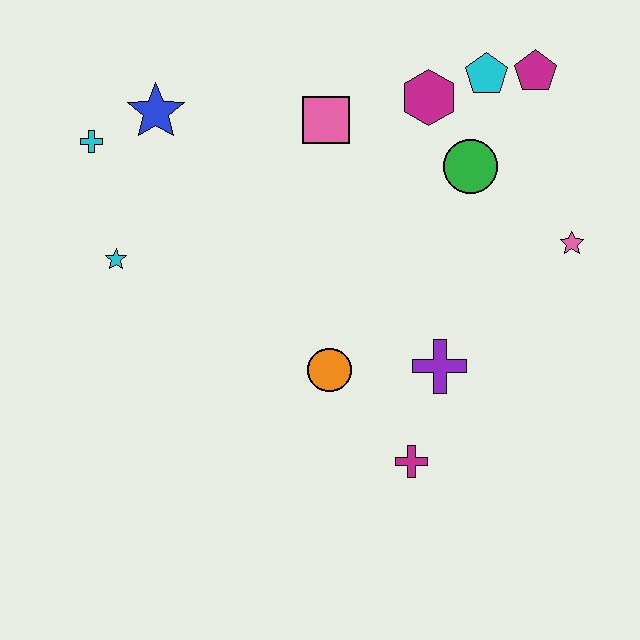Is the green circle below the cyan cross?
Yes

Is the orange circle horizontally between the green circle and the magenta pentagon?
No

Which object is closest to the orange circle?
The purple cross is closest to the orange circle.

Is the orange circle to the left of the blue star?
No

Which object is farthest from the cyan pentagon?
The cyan star is farthest from the cyan pentagon.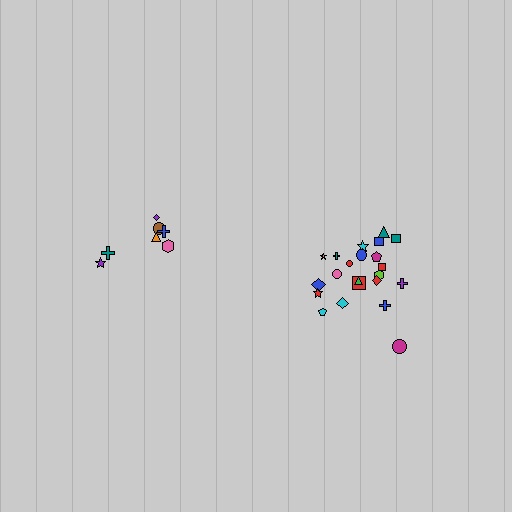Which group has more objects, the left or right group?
The right group.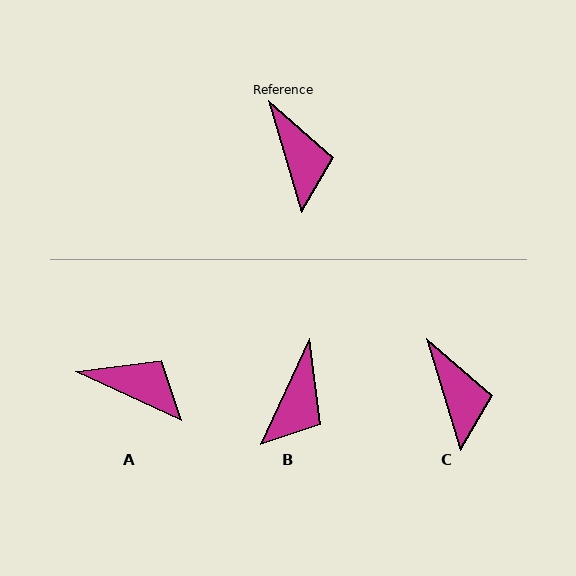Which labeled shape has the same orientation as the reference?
C.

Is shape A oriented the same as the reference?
No, it is off by about 48 degrees.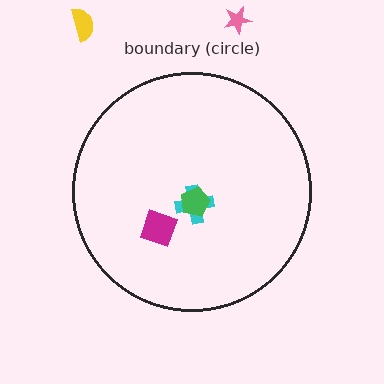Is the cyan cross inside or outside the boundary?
Inside.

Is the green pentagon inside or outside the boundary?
Inside.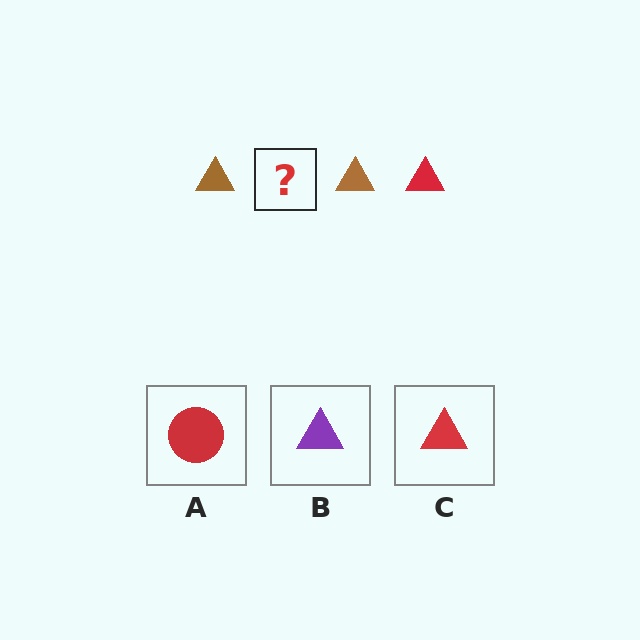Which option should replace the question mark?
Option C.